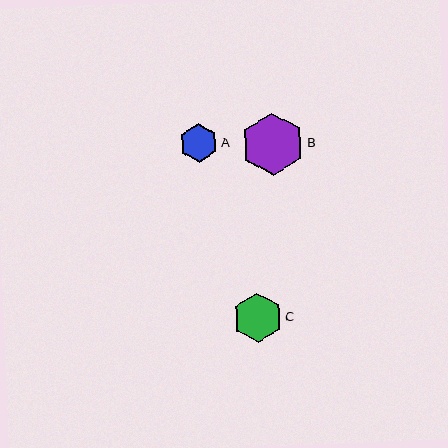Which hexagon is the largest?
Hexagon B is the largest with a size of approximately 62 pixels.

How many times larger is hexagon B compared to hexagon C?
Hexagon B is approximately 1.3 times the size of hexagon C.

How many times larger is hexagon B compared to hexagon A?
Hexagon B is approximately 1.6 times the size of hexagon A.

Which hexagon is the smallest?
Hexagon A is the smallest with a size of approximately 39 pixels.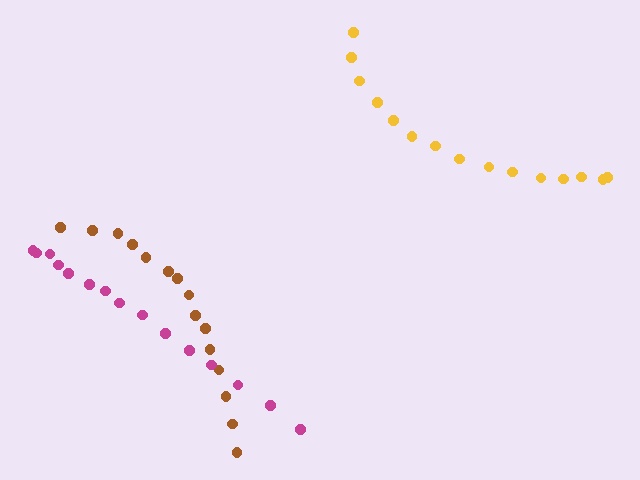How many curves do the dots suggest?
There are 3 distinct paths.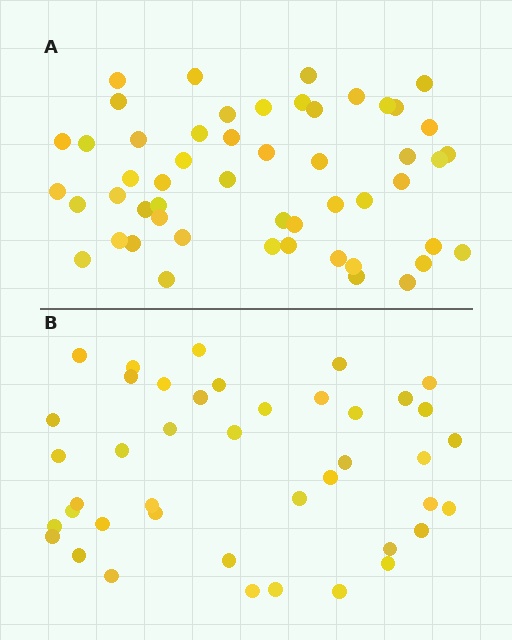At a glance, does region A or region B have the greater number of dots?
Region A (the top region) has more dots.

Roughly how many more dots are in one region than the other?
Region A has roughly 10 or so more dots than region B.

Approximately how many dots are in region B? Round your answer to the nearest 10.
About 40 dots. (The exact count is 42, which rounds to 40.)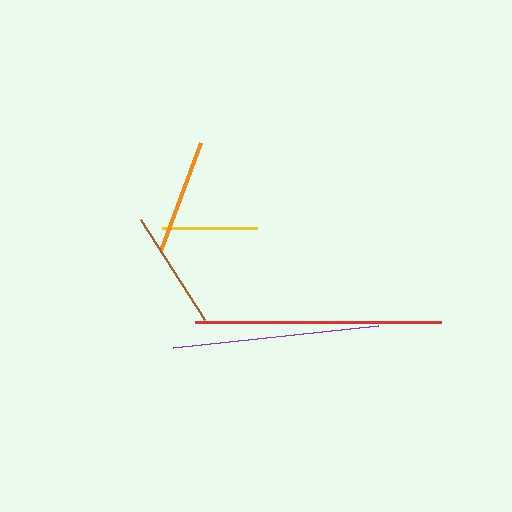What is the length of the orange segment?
The orange segment is approximately 114 pixels long.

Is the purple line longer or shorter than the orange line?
The purple line is longer than the orange line.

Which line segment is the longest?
The red line is the longest at approximately 246 pixels.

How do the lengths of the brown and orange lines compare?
The brown and orange lines are approximately the same length.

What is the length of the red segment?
The red segment is approximately 246 pixels long.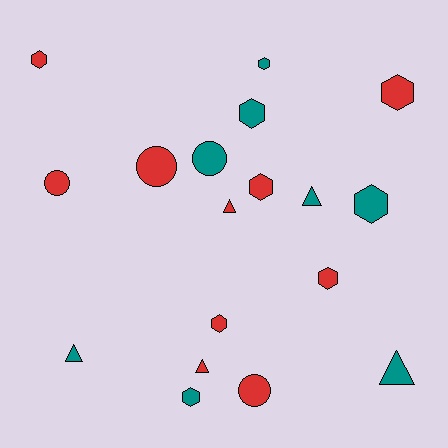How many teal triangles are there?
There are 3 teal triangles.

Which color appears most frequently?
Red, with 10 objects.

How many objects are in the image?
There are 18 objects.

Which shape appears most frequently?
Hexagon, with 9 objects.